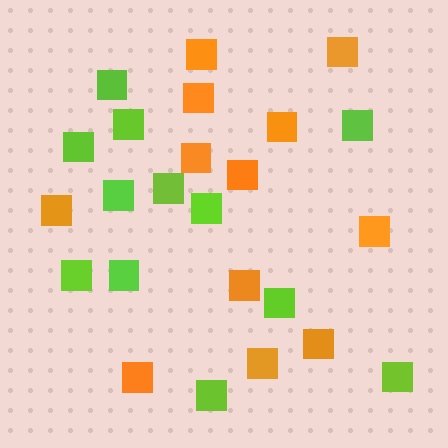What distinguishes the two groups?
There are 2 groups: one group of lime squares (12) and one group of orange squares (12).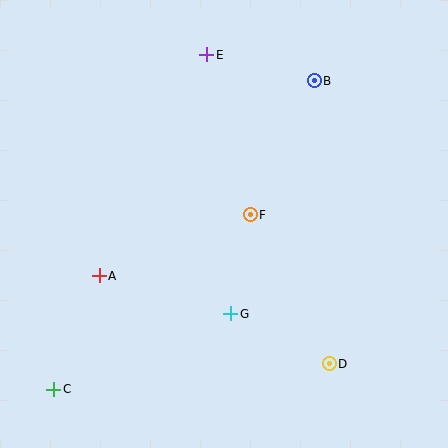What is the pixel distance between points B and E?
The distance between B and E is 111 pixels.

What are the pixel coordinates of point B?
Point B is at (314, 81).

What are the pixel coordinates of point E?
Point E is at (206, 55).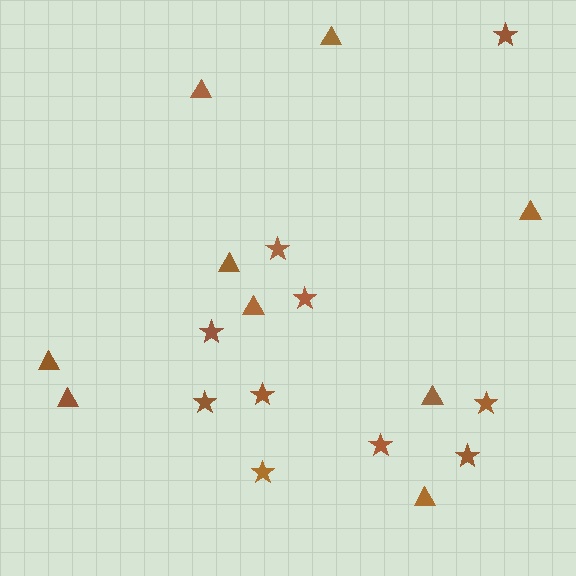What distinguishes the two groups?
There are 2 groups: one group of triangles (9) and one group of stars (10).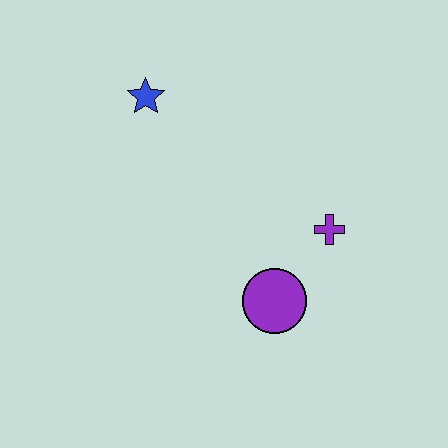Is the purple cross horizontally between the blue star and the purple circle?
No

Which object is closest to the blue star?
The purple cross is closest to the blue star.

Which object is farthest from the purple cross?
The blue star is farthest from the purple cross.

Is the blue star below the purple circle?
No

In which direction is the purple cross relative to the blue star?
The purple cross is to the right of the blue star.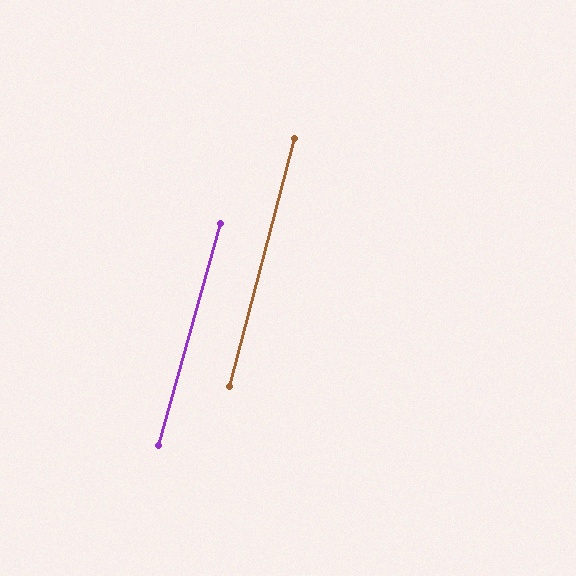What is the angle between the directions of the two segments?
Approximately 1 degree.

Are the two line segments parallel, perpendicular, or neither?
Parallel — their directions differ by only 0.9°.